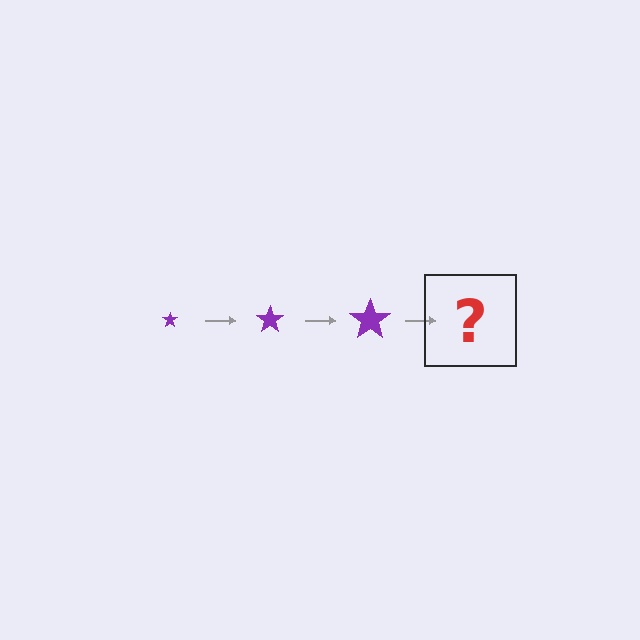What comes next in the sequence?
The next element should be a purple star, larger than the previous one.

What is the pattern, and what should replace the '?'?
The pattern is that the star gets progressively larger each step. The '?' should be a purple star, larger than the previous one.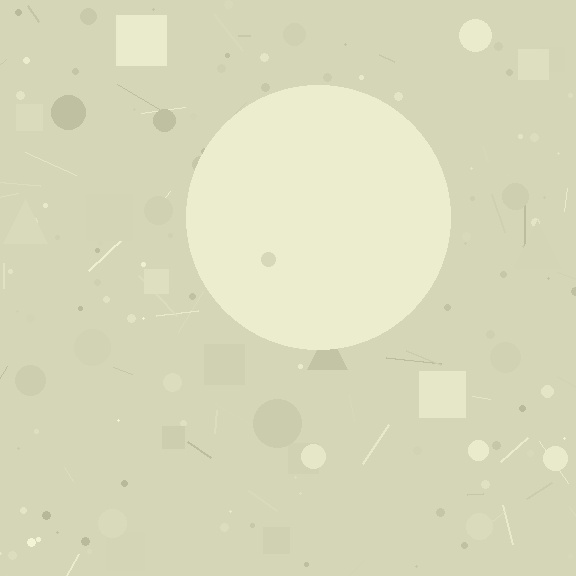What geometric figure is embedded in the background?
A circle is embedded in the background.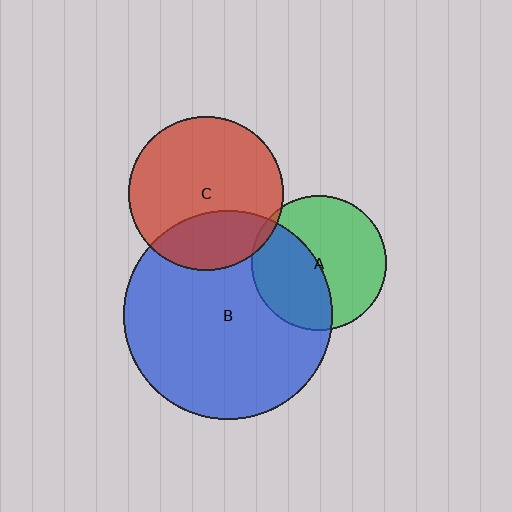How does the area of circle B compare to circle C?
Approximately 1.8 times.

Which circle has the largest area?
Circle B (blue).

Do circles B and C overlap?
Yes.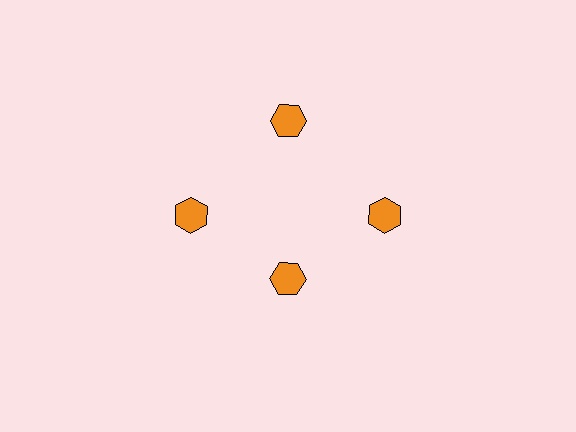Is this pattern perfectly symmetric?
No. The 4 orange hexagons are arranged in a ring, but one element near the 6 o'clock position is pulled inward toward the center, breaking the 4-fold rotational symmetry.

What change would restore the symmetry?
The symmetry would be restored by moving it outward, back onto the ring so that all 4 hexagons sit at equal angles and equal distance from the center.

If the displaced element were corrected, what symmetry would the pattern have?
It would have 4-fold rotational symmetry — the pattern would map onto itself every 90 degrees.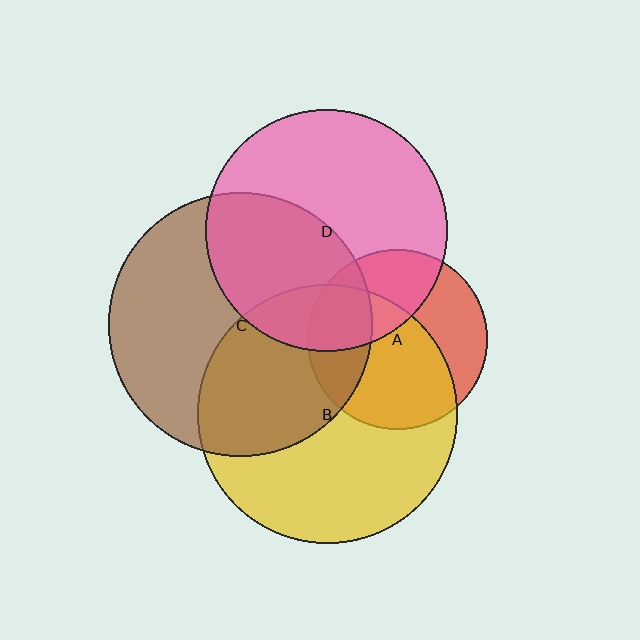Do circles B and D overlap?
Yes.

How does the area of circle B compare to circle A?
Approximately 2.1 times.